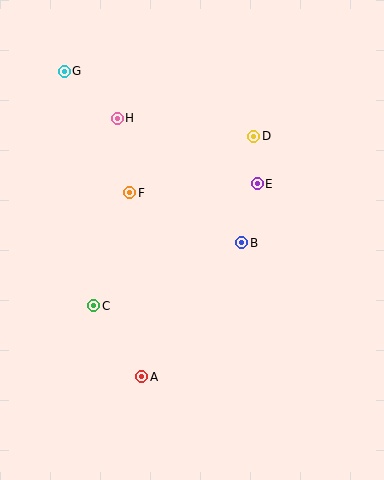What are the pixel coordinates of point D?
Point D is at (254, 136).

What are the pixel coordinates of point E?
Point E is at (257, 184).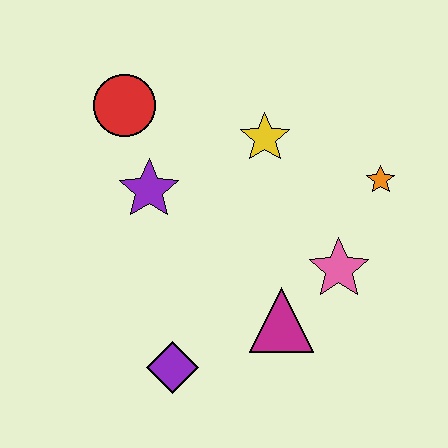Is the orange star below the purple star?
No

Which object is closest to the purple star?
The red circle is closest to the purple star.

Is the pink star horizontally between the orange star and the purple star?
Yes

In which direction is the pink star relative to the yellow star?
The pink star is below the yellow star.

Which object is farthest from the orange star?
The purple diamond is farthest from the orange star.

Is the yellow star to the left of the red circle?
No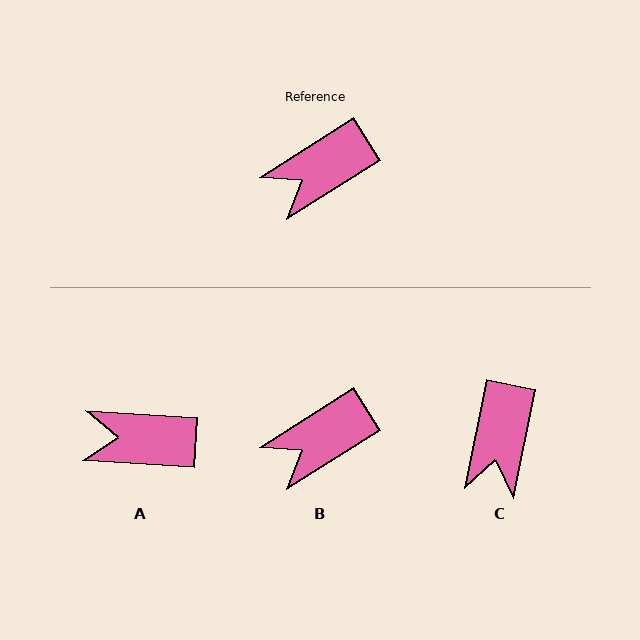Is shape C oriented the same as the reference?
No, it is off by about 46 degrees.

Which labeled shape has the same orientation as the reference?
B.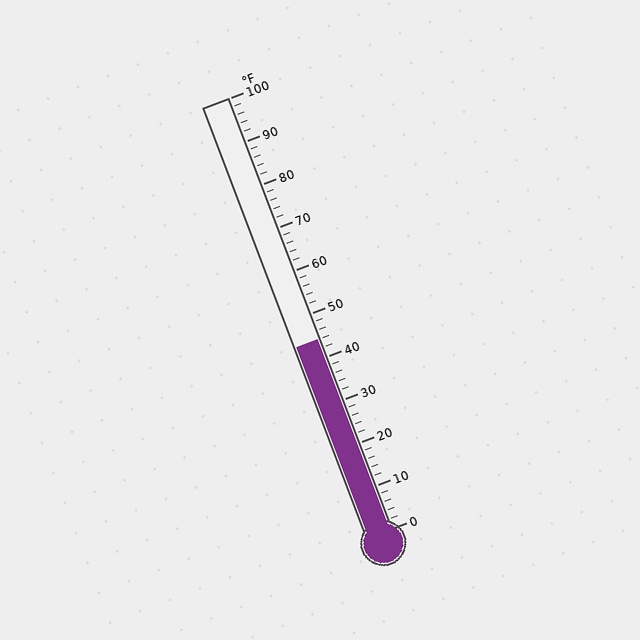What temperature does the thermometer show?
The thermometer shows approximately 44°F.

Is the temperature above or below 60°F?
The temperature is below 60°F.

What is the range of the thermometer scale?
The thermometer scale ranges from 0°F to 100°F.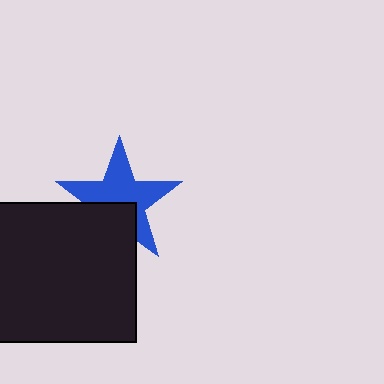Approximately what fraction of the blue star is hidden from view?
Roughly 36% of the blue star is hidden behind the black square.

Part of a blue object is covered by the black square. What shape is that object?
It is a star.